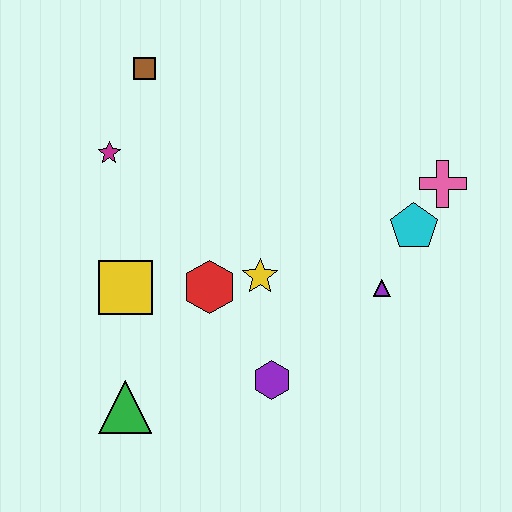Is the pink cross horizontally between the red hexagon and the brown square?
No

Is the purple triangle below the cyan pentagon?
Yes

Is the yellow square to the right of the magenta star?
Yes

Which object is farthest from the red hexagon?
The pink cross is farthest from the red hexagon.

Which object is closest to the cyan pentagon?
The pink cross is closest to the cyan pentagon.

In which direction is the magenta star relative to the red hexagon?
The magenta star is above the red hexagon.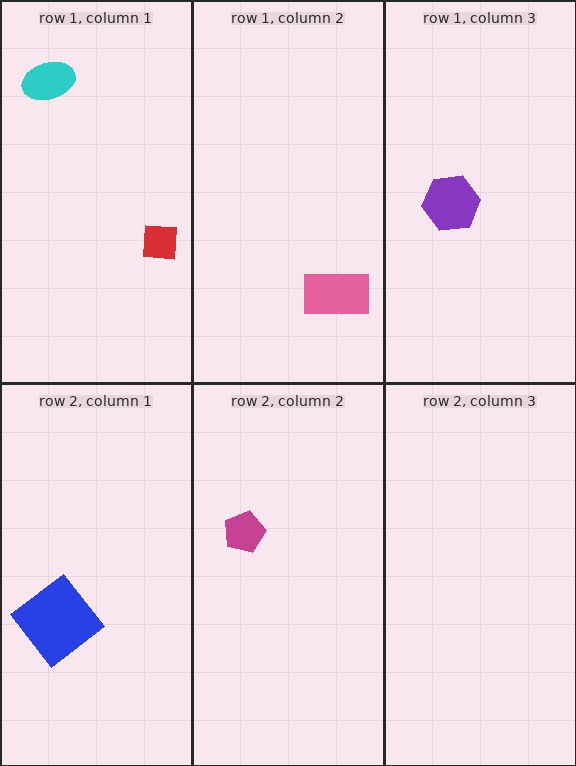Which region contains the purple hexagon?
The row 1, column 3 region.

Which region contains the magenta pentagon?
The row 2, column 2 region.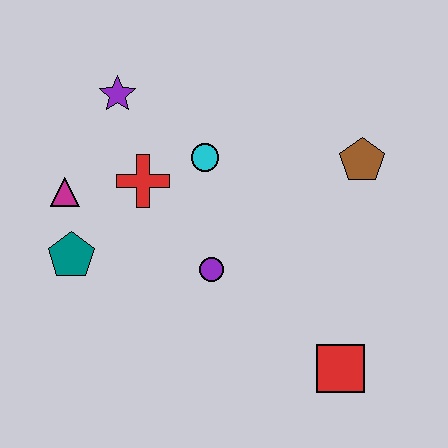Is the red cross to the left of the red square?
Yes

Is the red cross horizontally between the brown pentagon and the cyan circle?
No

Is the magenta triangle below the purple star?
Yes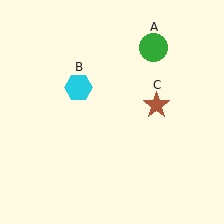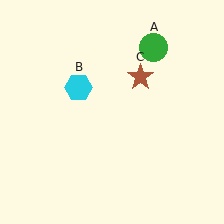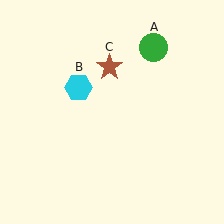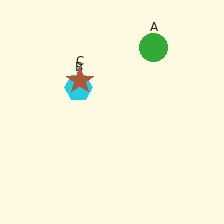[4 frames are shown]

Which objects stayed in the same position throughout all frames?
Green circle (object A) and cyan hexagon (object B) remained stationary.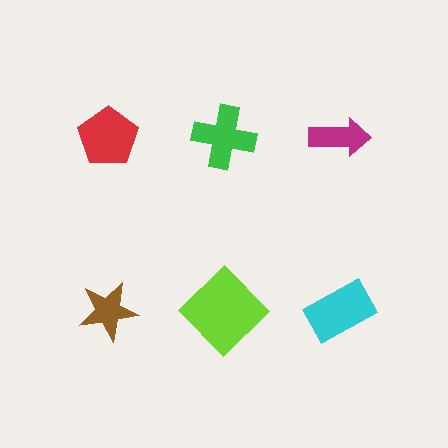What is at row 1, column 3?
A magenta arrow.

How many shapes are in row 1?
3 shapes.